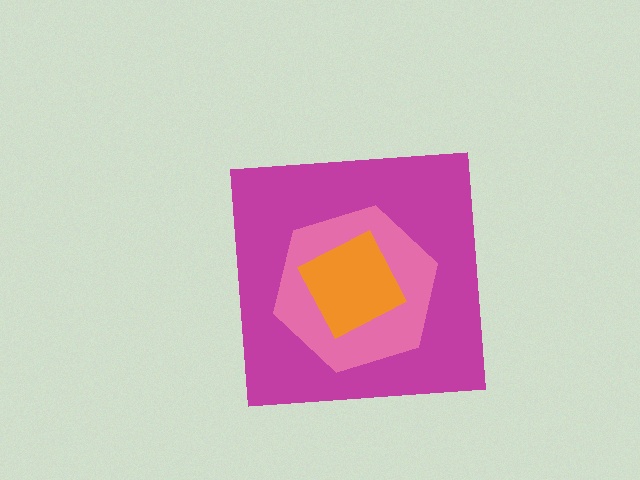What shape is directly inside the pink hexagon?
The orange square.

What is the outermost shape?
The magenta square.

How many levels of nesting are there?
3.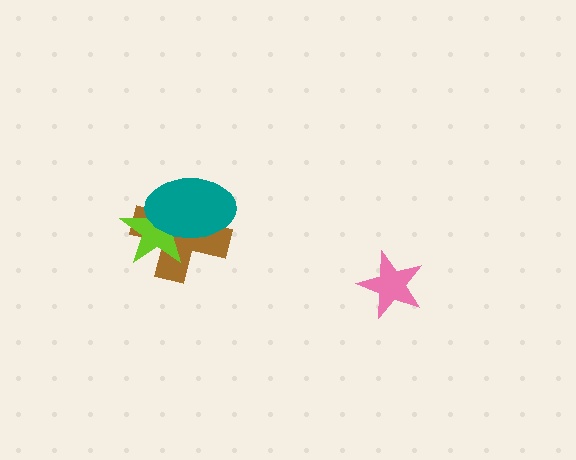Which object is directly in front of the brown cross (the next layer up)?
The lime star is directly in front of the brown cross.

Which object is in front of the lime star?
The teal ellipse is in front of the lime star.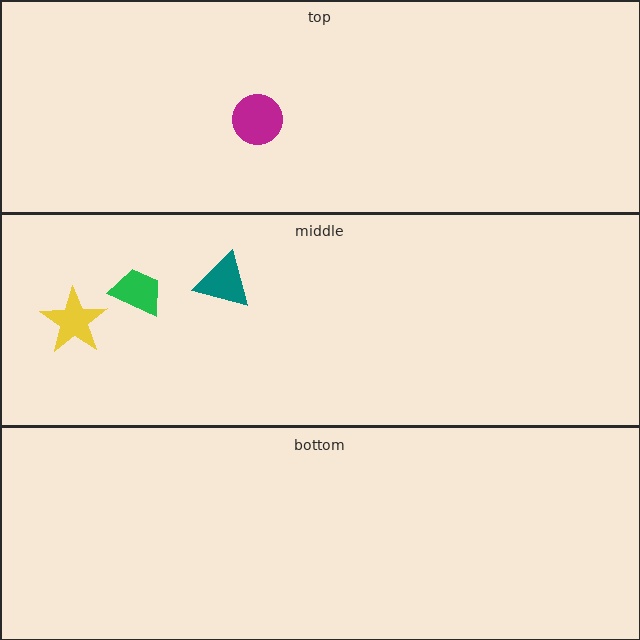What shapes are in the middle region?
The green trapezoid, the teal triangle, the yellow star.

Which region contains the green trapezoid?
The middle region.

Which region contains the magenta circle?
The top region.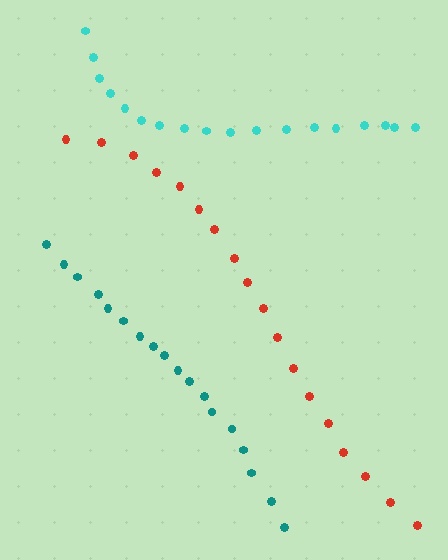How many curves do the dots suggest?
There are 3 distinct paths.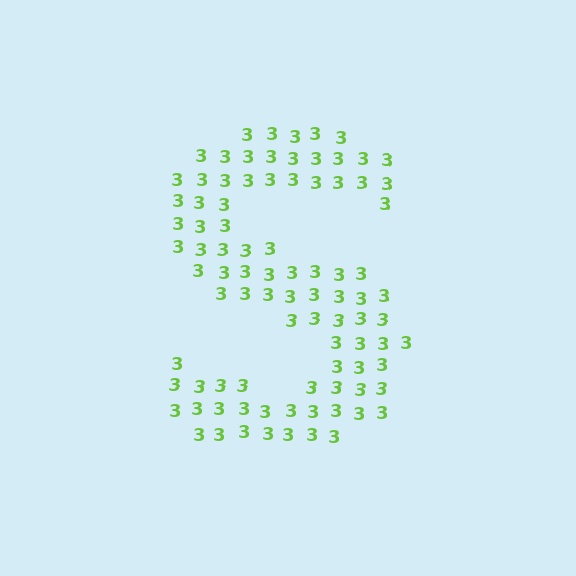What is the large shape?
The large shape is the letter S.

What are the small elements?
The small elements are digit 3's.